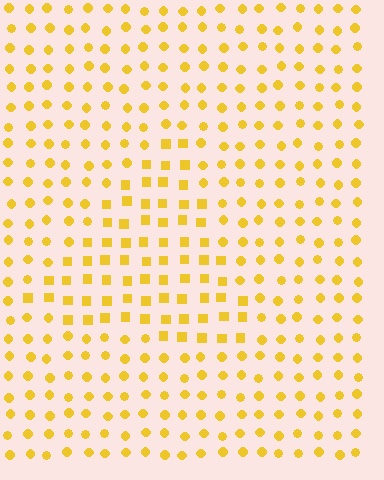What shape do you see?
I see a triangle.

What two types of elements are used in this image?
The image uses squares inside the triangle region and circles outside it.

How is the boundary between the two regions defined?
The boundary is defined by a change in element shape: squares inside vs. circles outside. All elements share the same color and spacing.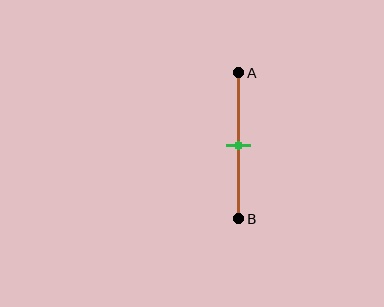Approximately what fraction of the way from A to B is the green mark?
The green mark is approximately 50% of the way from A to B.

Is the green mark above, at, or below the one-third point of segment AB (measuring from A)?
The green mark is below the one-third point of segment AB.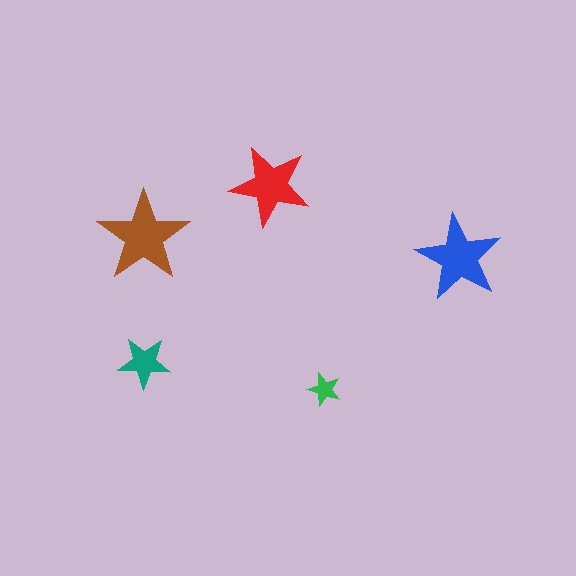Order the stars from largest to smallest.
the brown one, the blue one, the red one, the teal one, the green one.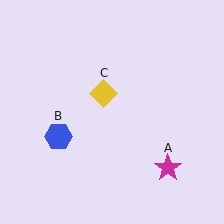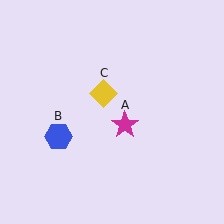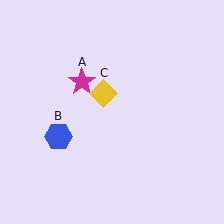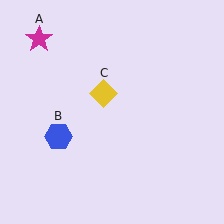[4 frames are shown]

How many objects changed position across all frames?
1 object changed position: magenta star (object A).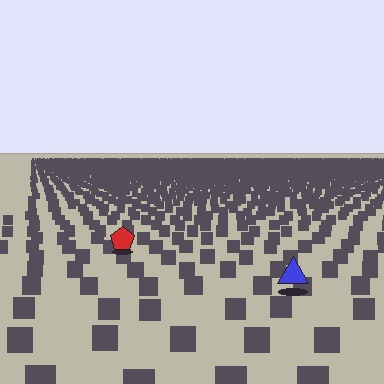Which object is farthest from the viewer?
The red pentagon is farthest from the viewer. It appears smaller and the ground texture around it is denser.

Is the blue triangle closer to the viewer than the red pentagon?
Yes. The blue triangle is closer — you can tell from the texture gradient: the ground texture is coarser near it.